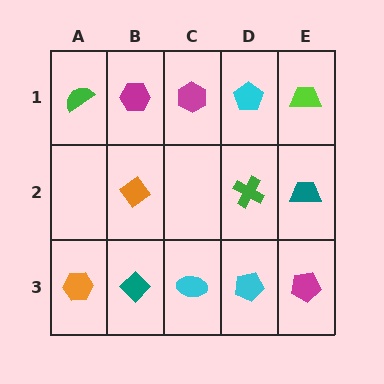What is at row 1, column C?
A magenta hexagon.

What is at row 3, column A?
An orange hexagon.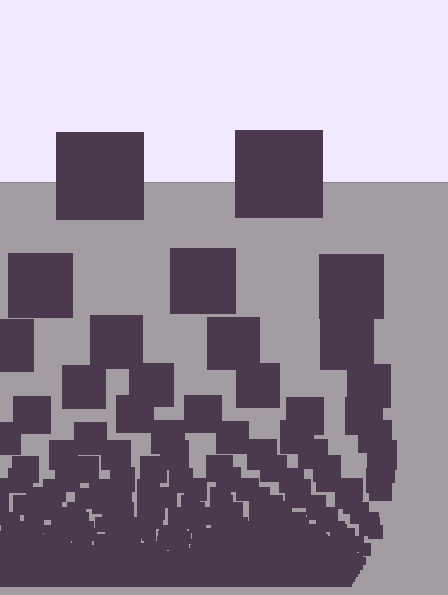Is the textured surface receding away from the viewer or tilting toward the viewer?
The surface appears to tilt toward the viewer. Texture elements get larger and sparser toward the top.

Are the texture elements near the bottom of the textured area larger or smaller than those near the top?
Smaller. The gradient is inverted — elements near the bottom are smaller and denser.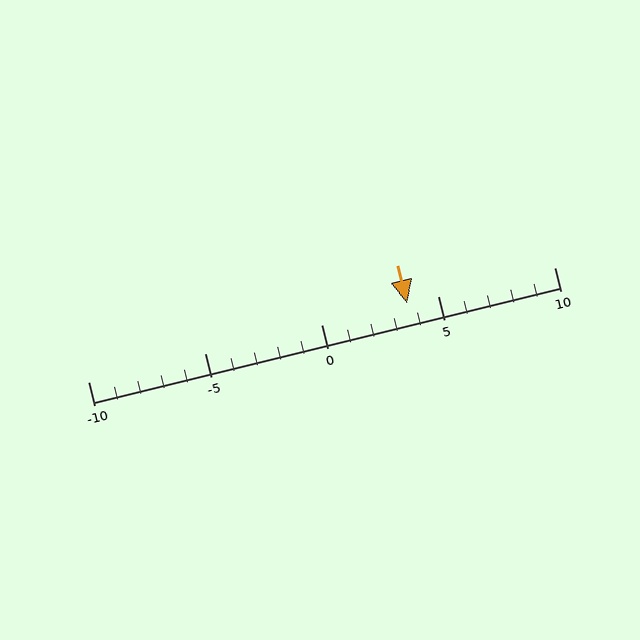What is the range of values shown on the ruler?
The ruler shows values from -10 to 10.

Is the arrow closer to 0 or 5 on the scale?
The arrow is closer to 5.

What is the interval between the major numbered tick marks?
The major tick marks are spaced 5 units apart.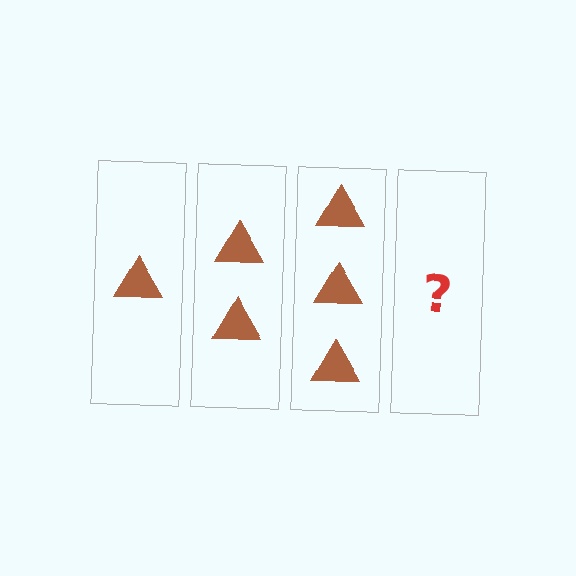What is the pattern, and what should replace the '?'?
The pattern is that each step adds one more triangle. The '?' should be 4 triangles.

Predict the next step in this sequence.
The next step is 4 triangles.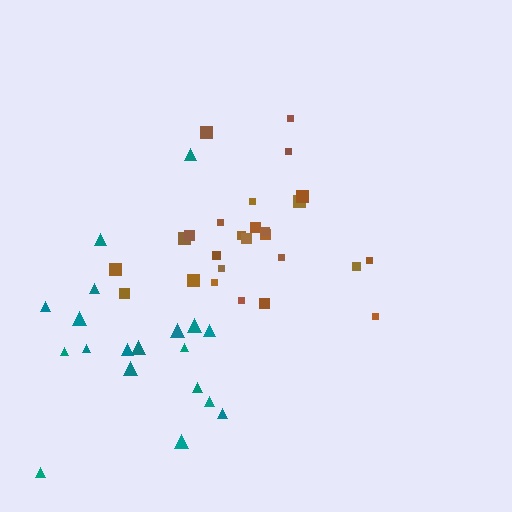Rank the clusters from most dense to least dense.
brown, teal.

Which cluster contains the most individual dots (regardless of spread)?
Brown (26).